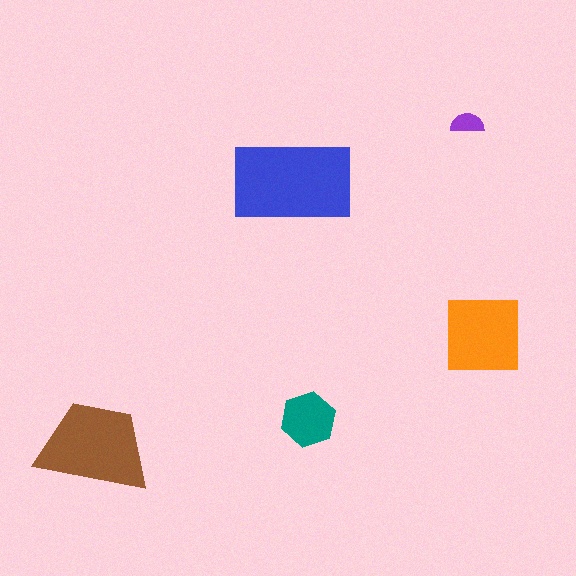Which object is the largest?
The blue rectangle.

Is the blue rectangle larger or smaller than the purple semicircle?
Larger.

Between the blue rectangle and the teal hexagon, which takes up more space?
The blue rectangle.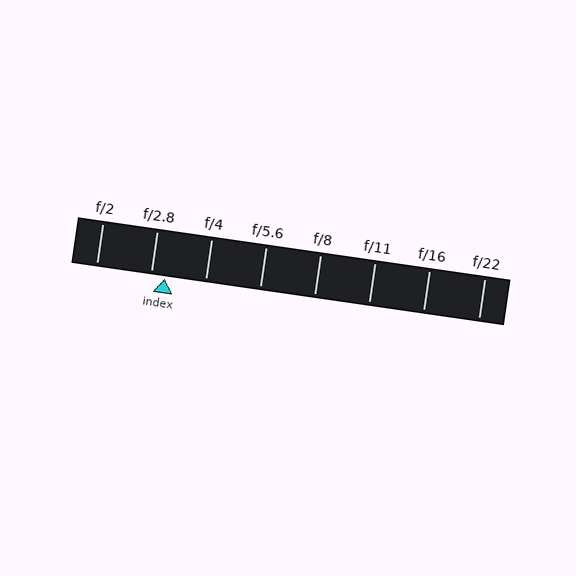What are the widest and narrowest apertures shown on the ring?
The widest aperture shown is f/2 and the narrowest is f/22.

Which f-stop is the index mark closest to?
The index mark is closest to f/2.8.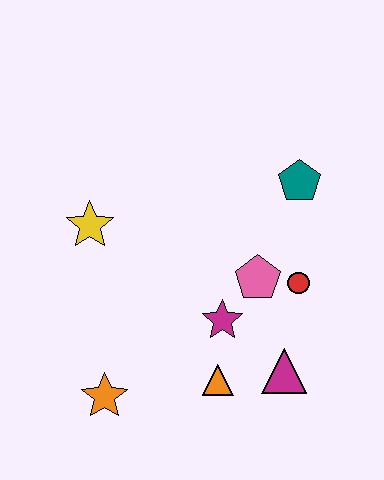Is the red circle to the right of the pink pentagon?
Yes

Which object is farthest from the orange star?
The teal pentagon is farthest from the orange star.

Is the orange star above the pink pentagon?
No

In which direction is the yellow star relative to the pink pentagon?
The yellow star is to the left of the pink pentagon.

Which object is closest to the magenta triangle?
The orange triangle is closest to the magenta triangle.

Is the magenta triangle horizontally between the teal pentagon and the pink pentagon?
Yes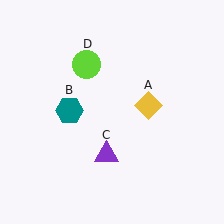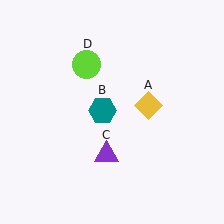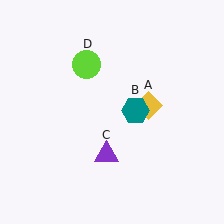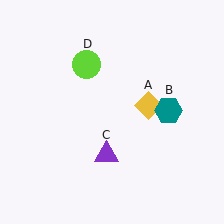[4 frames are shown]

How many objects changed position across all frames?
1 object changed position: teal hexagon (object B).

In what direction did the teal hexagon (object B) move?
The teal hexagon (object B) moved right.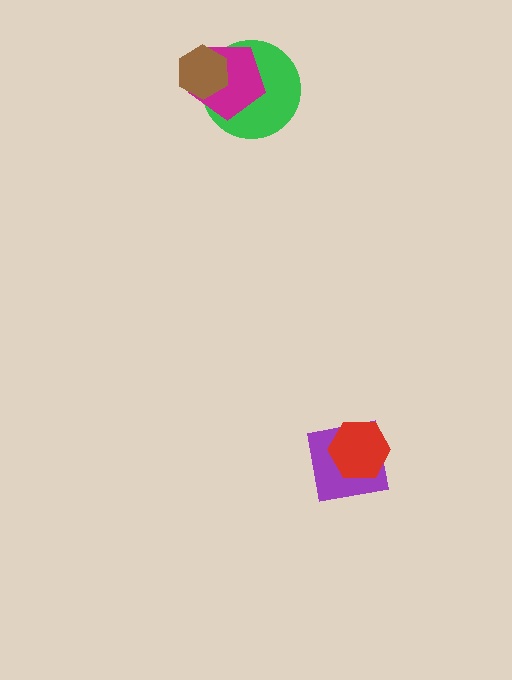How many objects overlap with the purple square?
1 object overlaps with the purple square.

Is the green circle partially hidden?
Yes, it is partially covered by another shape.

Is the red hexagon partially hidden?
No, no other shape covers it.